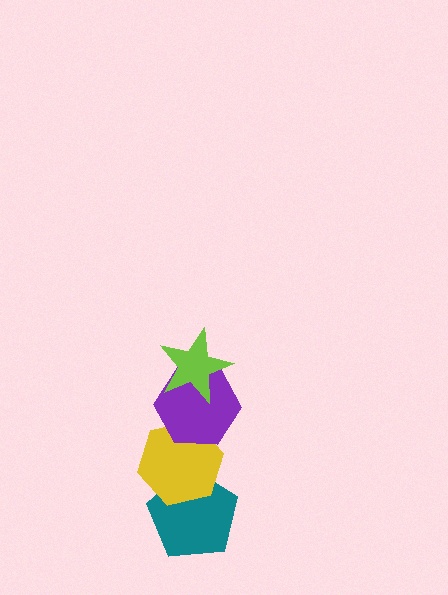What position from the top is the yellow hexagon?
The yellow hexagon is 3rd from the top.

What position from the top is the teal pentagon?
The teal pentagon is 4th from the top.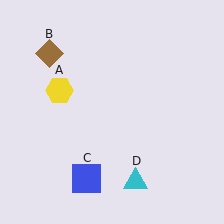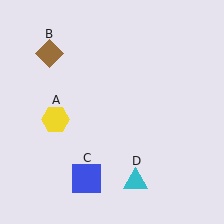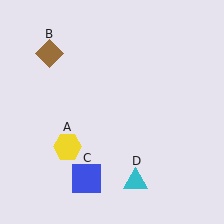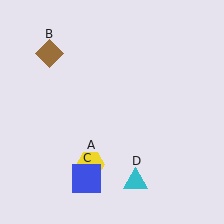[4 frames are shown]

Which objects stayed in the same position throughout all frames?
Brown diamond (object B) and blue square (object C) and cyan triangle (object D) remained stationary.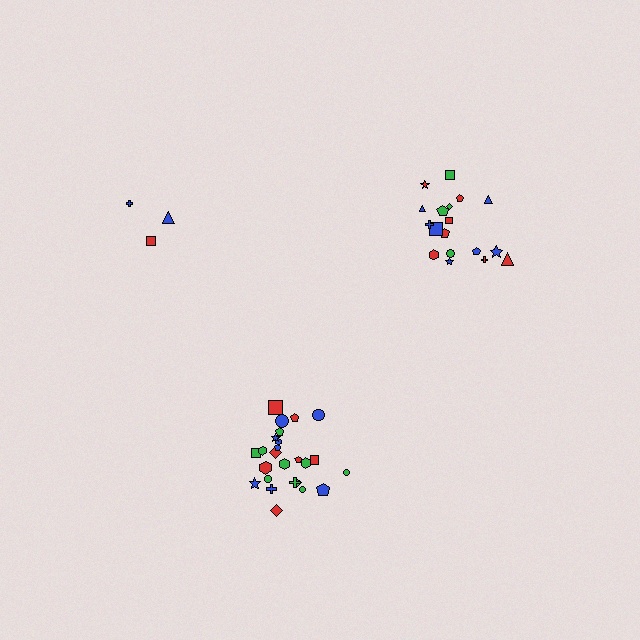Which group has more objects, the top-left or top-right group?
The top-right group.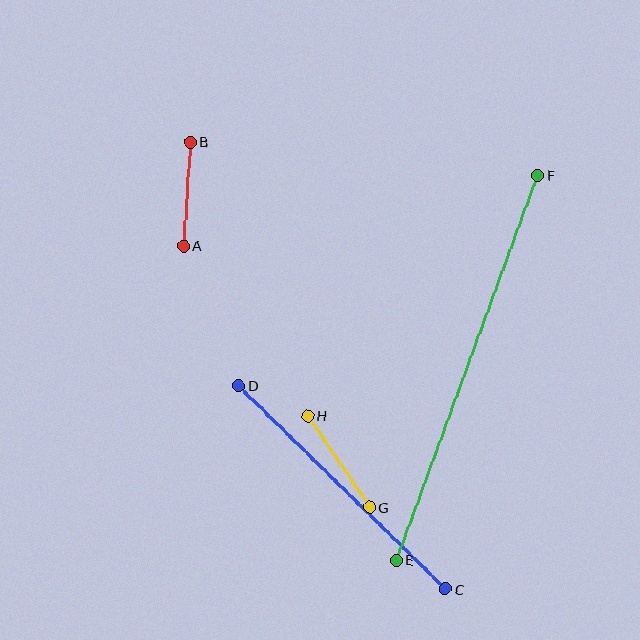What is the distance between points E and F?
The distance is approximately 410 pixels.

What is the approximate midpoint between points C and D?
The midpoint is at approximately (342, 487) pixels.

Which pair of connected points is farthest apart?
Points E and F are farthest apart.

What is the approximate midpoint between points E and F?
The midpoint is at approximately (467, 368) pixels.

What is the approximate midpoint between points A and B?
The midpoint is at approximately (187, 194) pixels.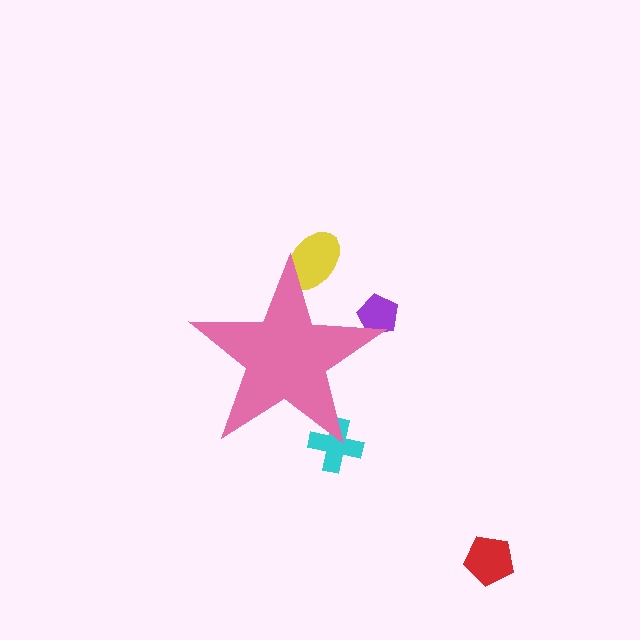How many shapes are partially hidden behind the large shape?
3 shapes are partially hidden.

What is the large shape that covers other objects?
A pink star.